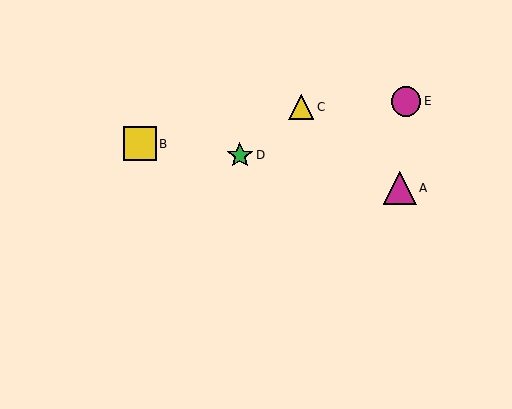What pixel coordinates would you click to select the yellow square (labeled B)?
Click at (140, 144) to select the yellow square B.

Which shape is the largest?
The yellow square (labeled B) is the largest.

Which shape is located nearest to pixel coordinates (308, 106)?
The yellow triangle (labeled C) at (301, 107) is nearest to that location.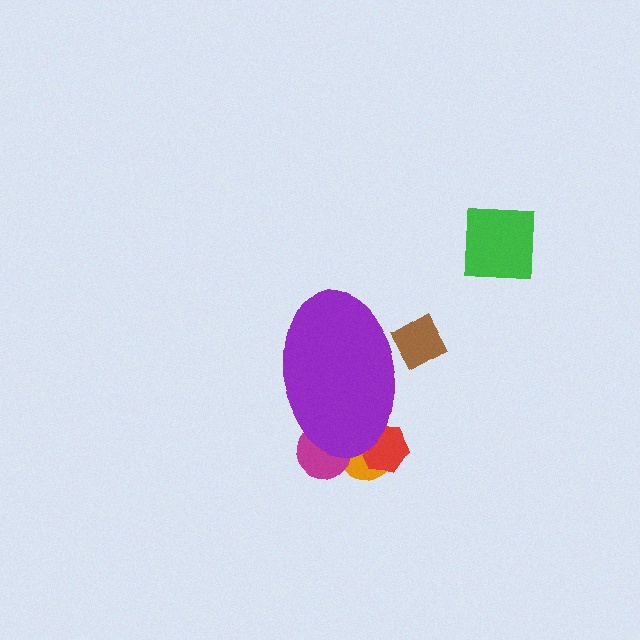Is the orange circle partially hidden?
Yes, the orange circle is partially hidden behind the purple ellipse.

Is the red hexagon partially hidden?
Yes, the red hexagon is partially hidden behind the purple ellipse.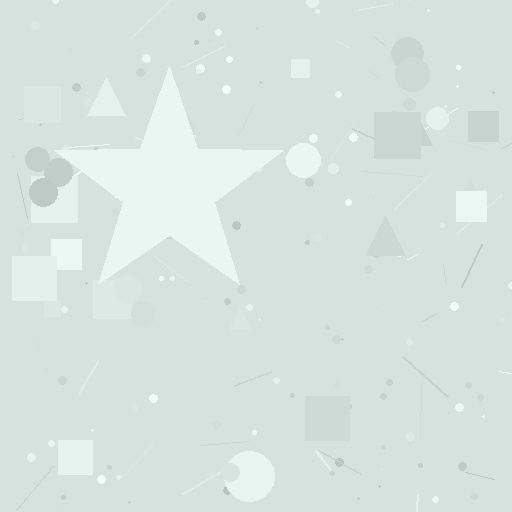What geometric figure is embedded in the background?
A star is embedded in the background.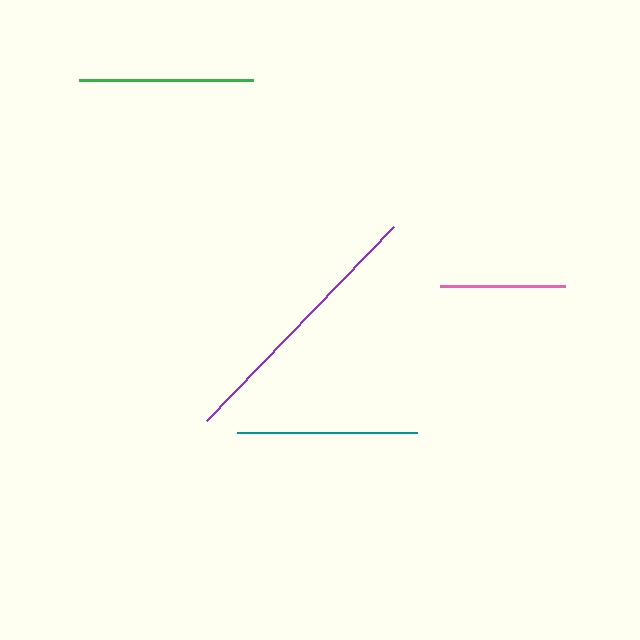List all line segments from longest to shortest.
From longest to shortest: purple, teal, green, pink.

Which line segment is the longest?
The purple line is the longest at approximately 269 pixels.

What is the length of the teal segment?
The teal segment is approximately 180 pixels long.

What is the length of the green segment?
The green segment is approximately 174 pixels long.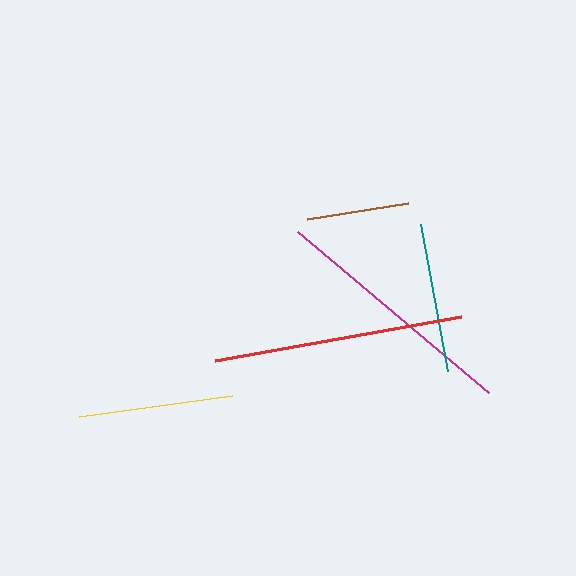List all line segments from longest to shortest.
From longest to shortest: magenta, red, yellow, teal, brown.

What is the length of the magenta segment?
The magenta segment is approximately 250 pixels long.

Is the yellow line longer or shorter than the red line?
The red line is longer than the yellow line.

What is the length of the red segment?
The red segment is approximately 249 pixels long.